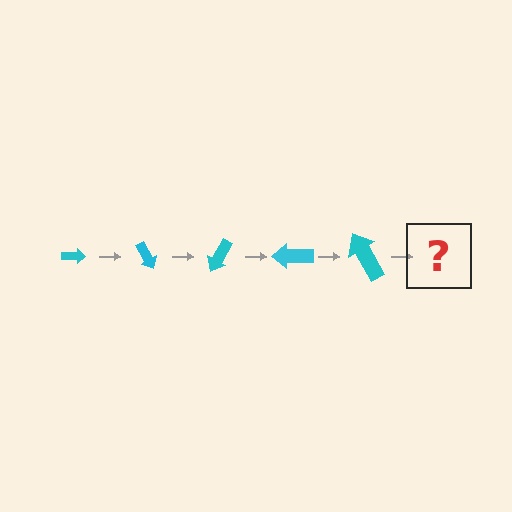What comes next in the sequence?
The next element should be an arrow, larger than the previous one and rotated 300 degrees from the start.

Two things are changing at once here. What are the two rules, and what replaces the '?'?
The two rules are that the arrow grows larger each step and it rotates 60 degrees each step. The '?' should be an arrow, larger than the previous one and rotated 300 degrees from the start.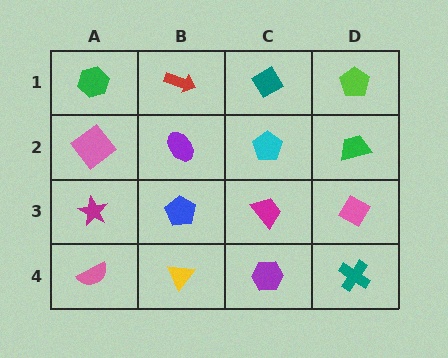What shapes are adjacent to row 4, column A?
A magenta star (row 3, column A), a yellow triangle (row 4, column B).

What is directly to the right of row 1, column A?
A red arrow.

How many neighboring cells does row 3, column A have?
3.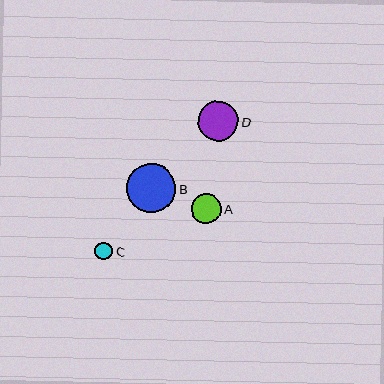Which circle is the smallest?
Circle C is the smallest with a size of approximately 18 pixels.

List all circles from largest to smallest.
From largest to smallest: B, D, A, C.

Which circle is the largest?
Circle B is the largest with a size of approximately 49 pixels.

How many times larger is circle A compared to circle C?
Circle A is approximately 1.6 times the size of circle C.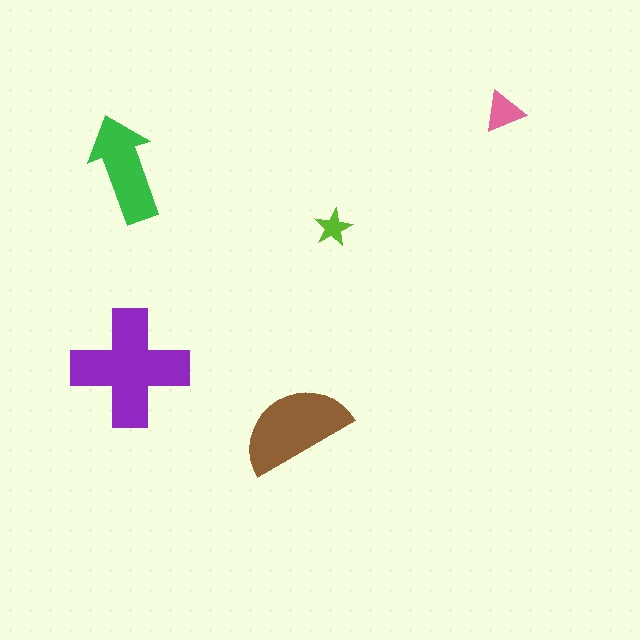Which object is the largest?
The purple cross.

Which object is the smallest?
The lime star.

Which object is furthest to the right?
The pink triangle is rightmost.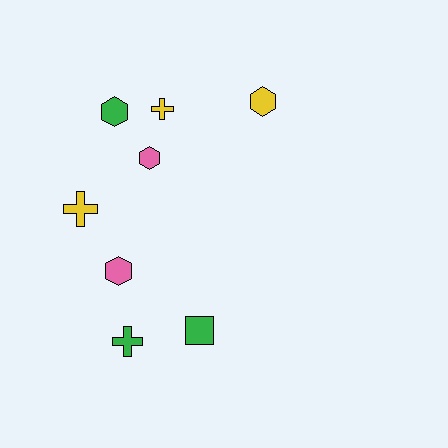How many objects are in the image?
There are 8 objects.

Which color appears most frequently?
Green, with 3 objects.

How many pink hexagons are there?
There are 2 pink hexagons.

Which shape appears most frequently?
Hexagon, with 4 objects.